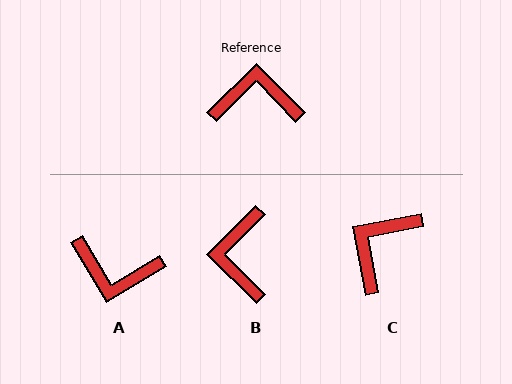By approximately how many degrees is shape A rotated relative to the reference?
Approximately 166 degrees counter-clockwise.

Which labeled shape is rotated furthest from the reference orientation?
A, about 166 degrees away.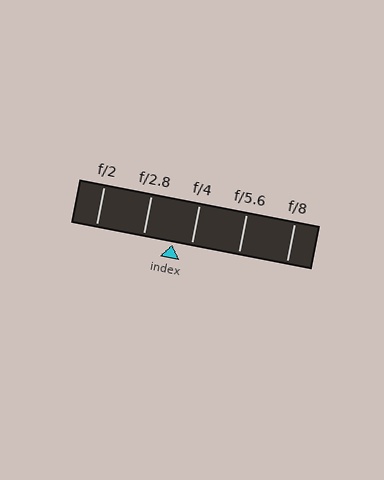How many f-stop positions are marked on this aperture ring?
There are 5 f-stop positions marked.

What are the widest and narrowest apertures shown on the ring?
The widest aperture shown is f/2 and the narrowest is f/8.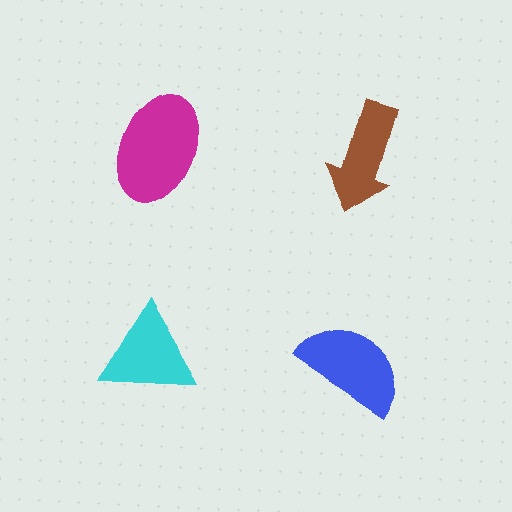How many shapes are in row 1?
2 shapes.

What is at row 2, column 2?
A blue semicircle.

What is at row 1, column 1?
A magenta ellipse.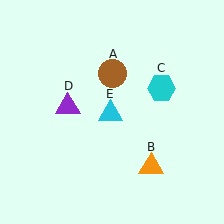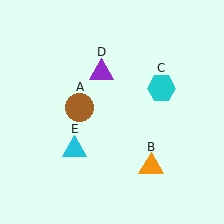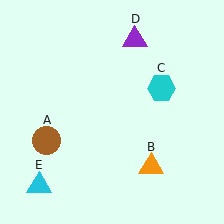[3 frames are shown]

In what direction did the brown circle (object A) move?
The brown circle (object A) moved down and to the left.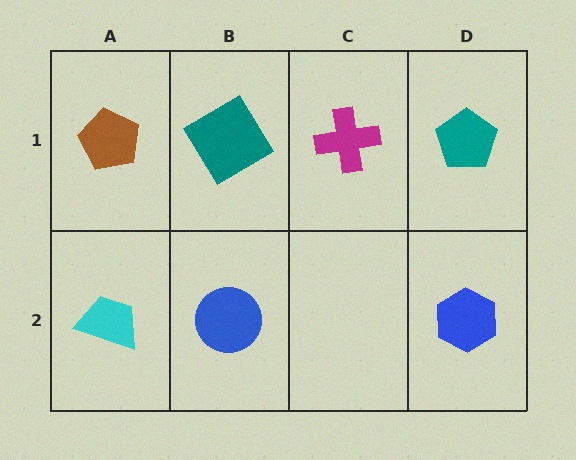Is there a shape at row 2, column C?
No, that cell is empty.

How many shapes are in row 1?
4 shapes.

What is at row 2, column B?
A blue circle.